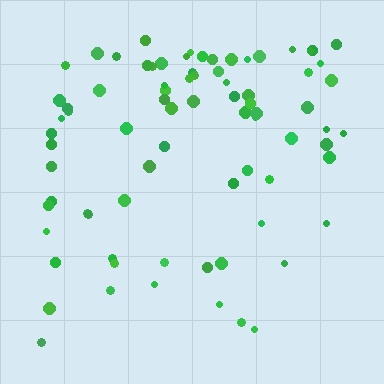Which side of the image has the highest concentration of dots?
The top.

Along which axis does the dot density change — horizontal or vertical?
Vertical.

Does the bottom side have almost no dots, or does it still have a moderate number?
Still a moderate number, just noticeably fewer than the top.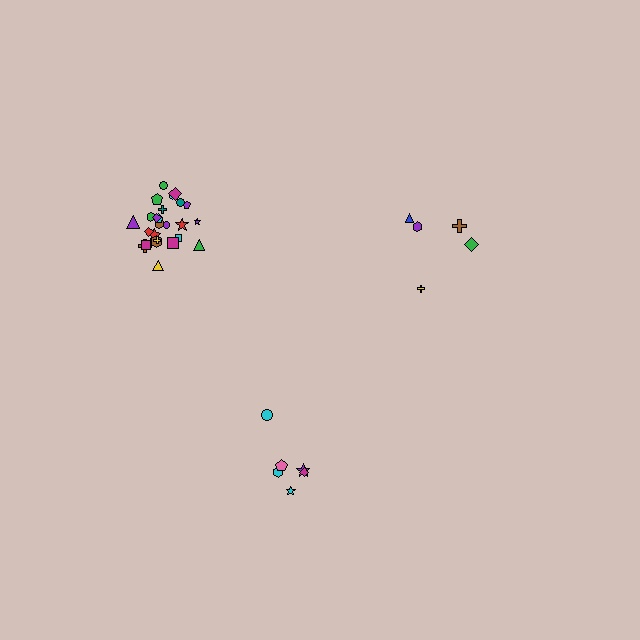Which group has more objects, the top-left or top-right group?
The top-left group.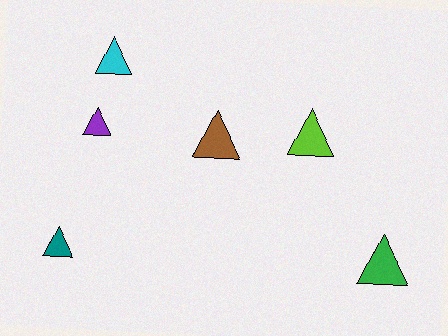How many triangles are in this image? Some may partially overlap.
There are 6 triangles.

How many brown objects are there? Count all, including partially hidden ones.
There is 1 brown object.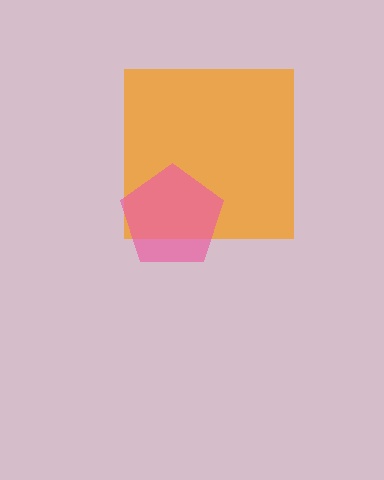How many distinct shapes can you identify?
There are 2 distinct shapes: an orange square, a pink pentagon.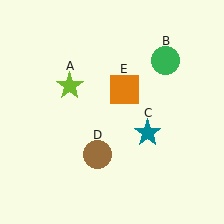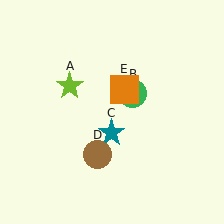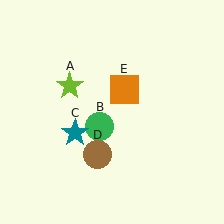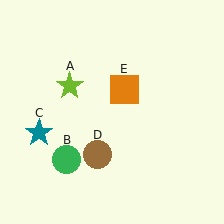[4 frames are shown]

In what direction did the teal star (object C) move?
The teal star (object C) moved left.